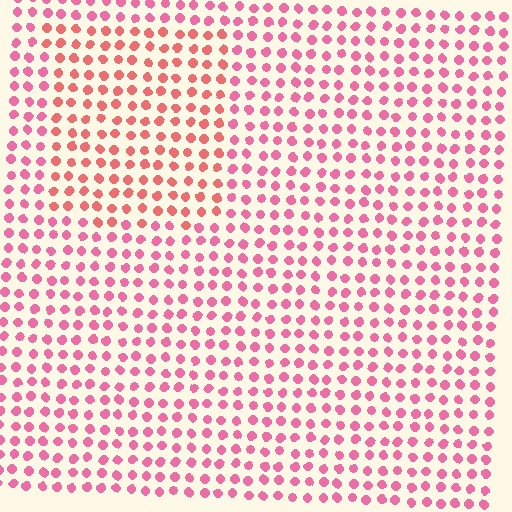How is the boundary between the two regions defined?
The boundary is defined purely by a slight shift in hue (about 26 degrees). Spacing, size, and orientation are identical on both sides.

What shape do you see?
I see a rectangle.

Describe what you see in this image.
The image is filled with small pink elements in a uniform arrangement. A rectangle-shaped region is visible where the elements are tinted to a slightly different hue, forming a subtle color boundary.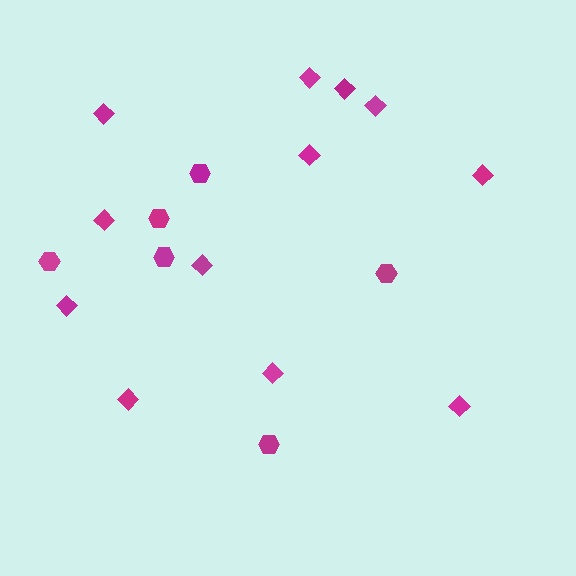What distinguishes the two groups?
There are 2 groups: one group of hexagons (6) and one group of diamonds (12).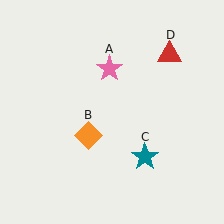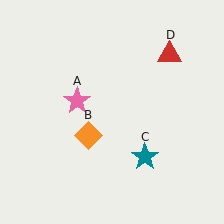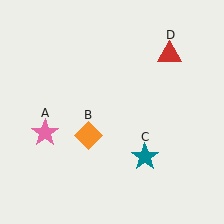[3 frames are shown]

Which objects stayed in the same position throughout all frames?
Orange diamond (object B) and teal star (object C) and red triangle (object D) remained stationary.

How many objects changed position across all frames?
1 object changed position: pink star (object A).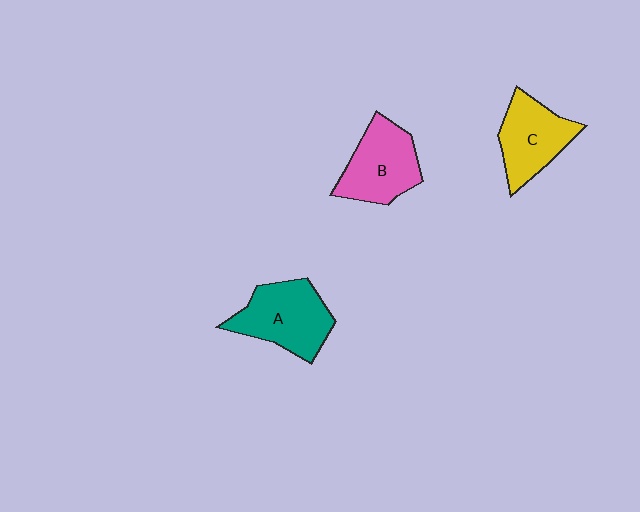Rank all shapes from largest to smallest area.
From largest to smallest: A (teal), B (pink), C (yellow).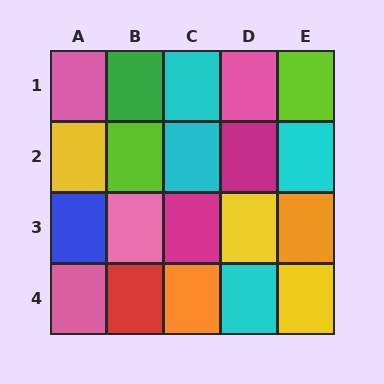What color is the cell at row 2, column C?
Cyan.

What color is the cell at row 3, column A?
Blue.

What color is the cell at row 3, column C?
Magenta.